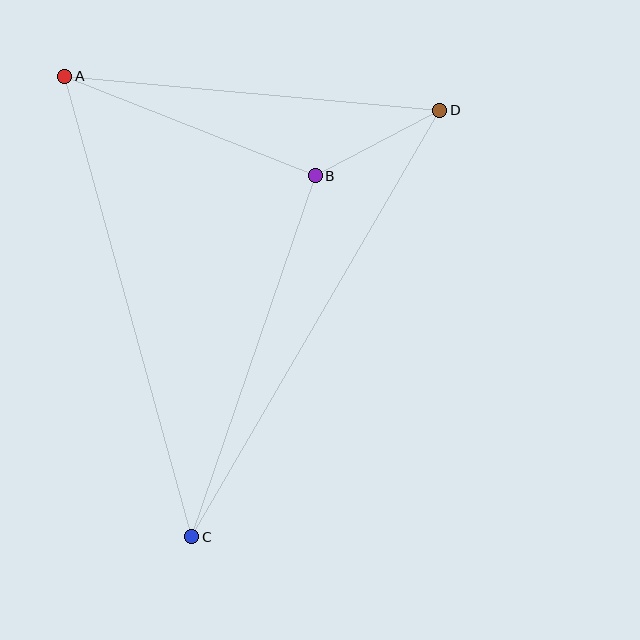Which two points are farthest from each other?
Points C and D are farthest from each other.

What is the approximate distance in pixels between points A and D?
The distance between A and D is approximately 377 pixels.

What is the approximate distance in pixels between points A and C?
The distance between A and C is approximately 478 pixels.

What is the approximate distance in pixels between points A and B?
The distance between A and B is approximately 270 pixels.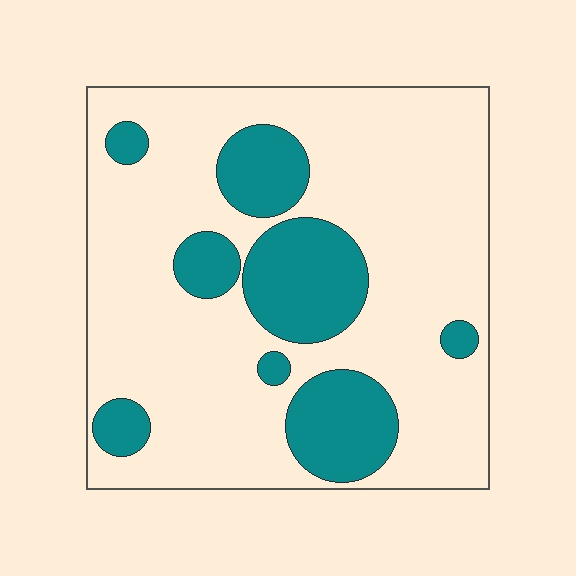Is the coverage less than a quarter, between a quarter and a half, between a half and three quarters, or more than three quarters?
Less than a quarter.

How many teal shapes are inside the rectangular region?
8.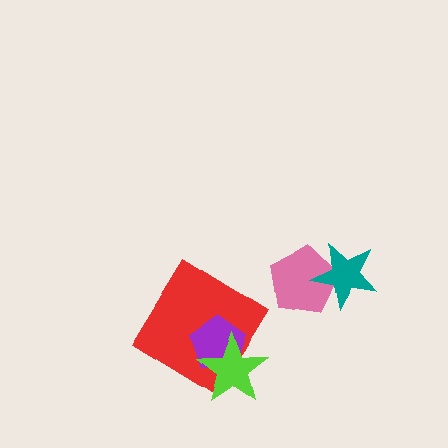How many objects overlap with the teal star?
1 object overlaps with the teal star.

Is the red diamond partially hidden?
Yes, it is partially covered by another shape.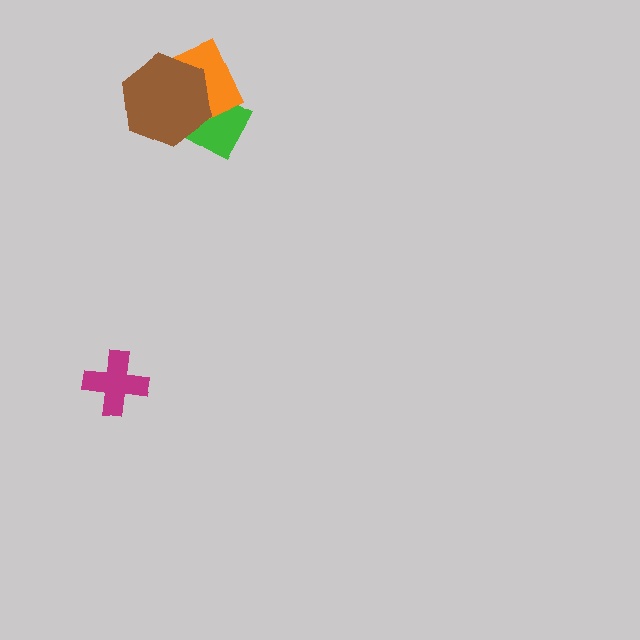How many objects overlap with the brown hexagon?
2 objects overlap with the brown hexagon.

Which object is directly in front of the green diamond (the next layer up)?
The orange square is directly in front of the green diamond.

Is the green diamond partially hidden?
Yes, it is partially covered by another shape.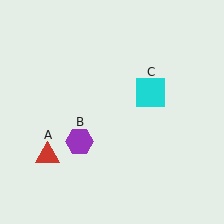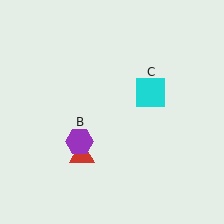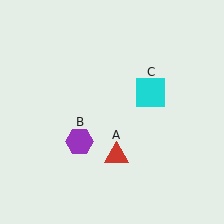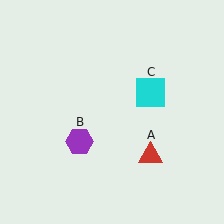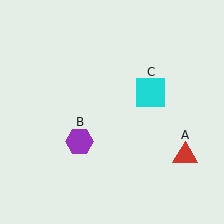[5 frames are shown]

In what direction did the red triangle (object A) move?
The red triangle (object A) moved right.